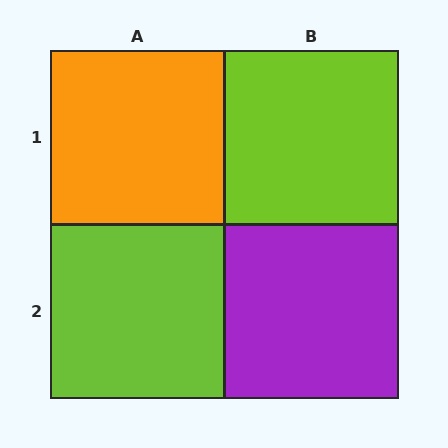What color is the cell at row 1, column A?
Orange.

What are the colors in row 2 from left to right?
Lime, purple.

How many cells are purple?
1 cell is purple.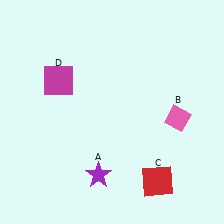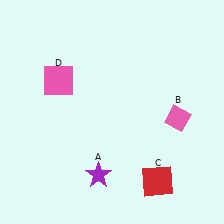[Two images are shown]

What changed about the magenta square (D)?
In Image 1, D is magenta. In Image 2, it changed to pink.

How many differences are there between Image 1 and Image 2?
There is 1 difference between the two images.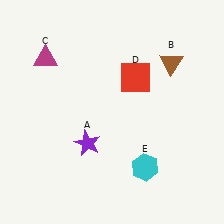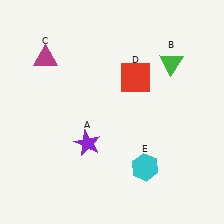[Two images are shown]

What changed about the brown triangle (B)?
In Image 1, B is brown. In Image 2, it changed to green.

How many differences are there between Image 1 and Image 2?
There is 1 difference between the two images.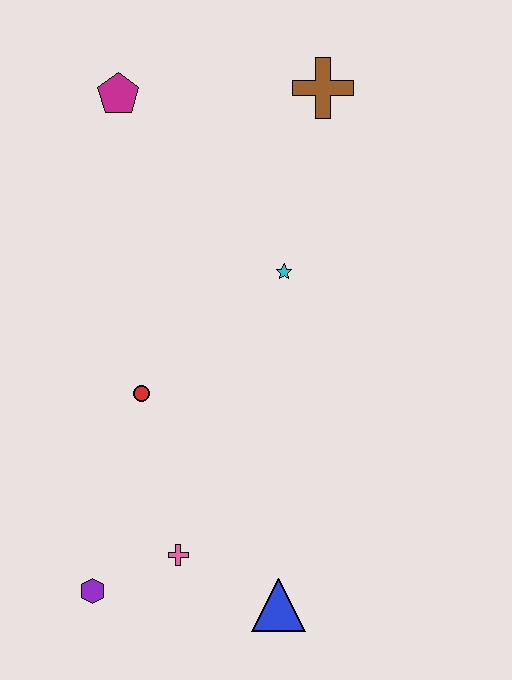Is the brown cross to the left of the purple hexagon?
No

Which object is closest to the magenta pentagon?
The brown cross is closest to the magenta pentagon.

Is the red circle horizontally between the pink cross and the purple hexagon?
Yes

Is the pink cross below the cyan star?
Yes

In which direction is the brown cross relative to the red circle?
The brown cross is above the red circle.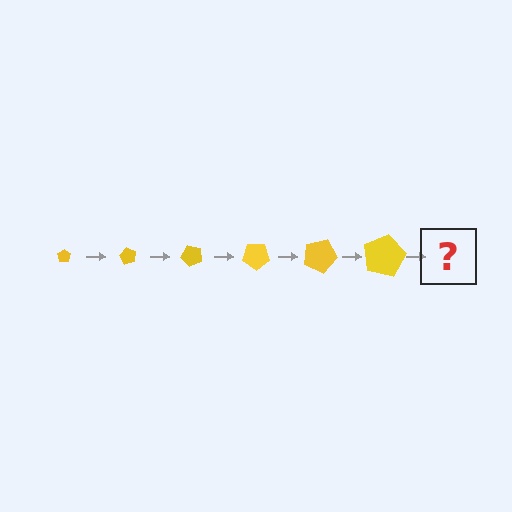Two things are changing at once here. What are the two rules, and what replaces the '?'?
The two rules are that the pentagon grows larger each step and it rotates 60 degrees each step. The '?' should be a pentagon, larger than the previous one and rotated 360 degrees from the start.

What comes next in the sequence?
The next element should be a pentagon, larger than the previous one and rotated 360 degrees from the start.